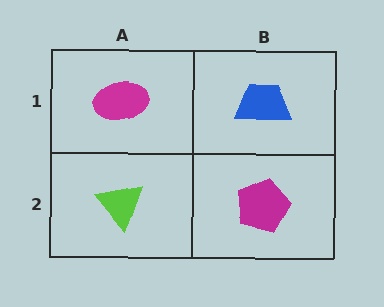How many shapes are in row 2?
2 shapes.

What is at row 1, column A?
A magenta ellipse.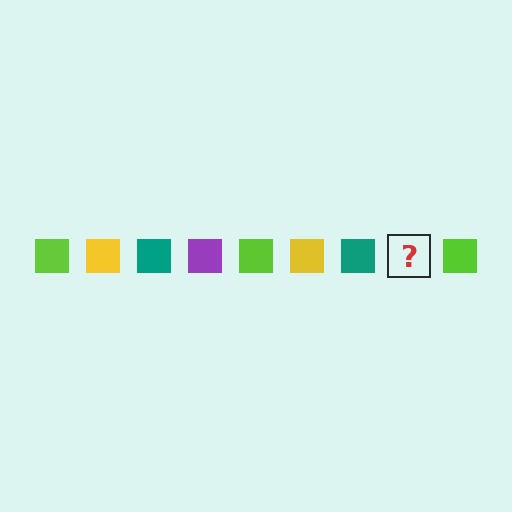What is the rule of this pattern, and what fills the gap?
The rule is that the pattern cycles through lime, yellow, teal, purple squares. The gap should be filled with a purple square.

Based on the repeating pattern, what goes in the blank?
The blank should be a purple square.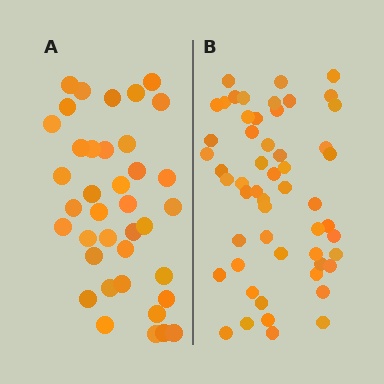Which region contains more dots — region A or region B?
Region B (the right region) has more dots.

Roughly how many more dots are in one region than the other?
Region B has approximately 15 more dots than region A.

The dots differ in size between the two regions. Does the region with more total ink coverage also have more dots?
No. Region A has more total ink coverage because its dots are larger, but region B actually contains more individual dots. Total area can be misleading — the number of items is what matters here.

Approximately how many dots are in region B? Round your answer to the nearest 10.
About 50 dots. (The exact count is 54, which rounds to 50.)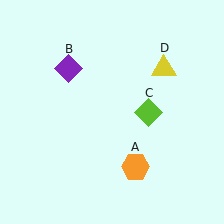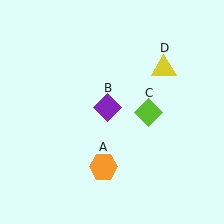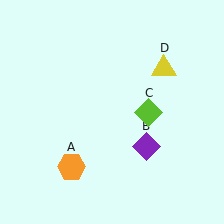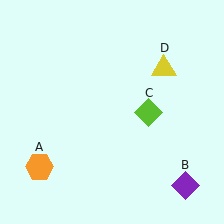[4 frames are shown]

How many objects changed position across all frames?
2 objects changed position: orange hexagon (object A), purple diamond (object B).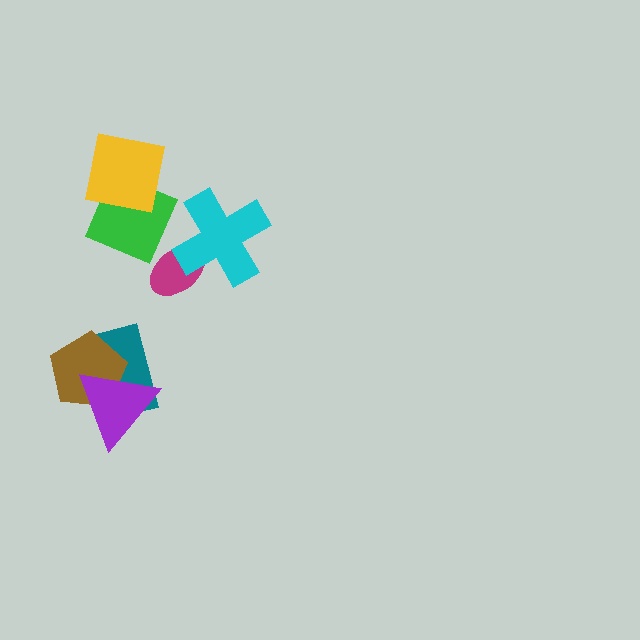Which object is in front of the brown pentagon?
The purple triangle is in front of the brown pentagon.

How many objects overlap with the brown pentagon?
2 objects overlap with the brown pentagon.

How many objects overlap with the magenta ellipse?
2 objects overlap with the magenta ellipse.